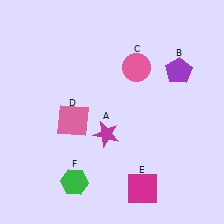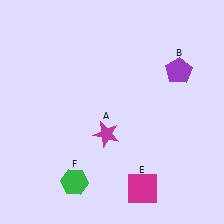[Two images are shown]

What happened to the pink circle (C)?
The pink circle (C) was removed in Image 2. It was in the top-right area of Image 1.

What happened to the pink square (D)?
The pink square (D) was removed in Image 2. It was in the bottom-left area of Image 1.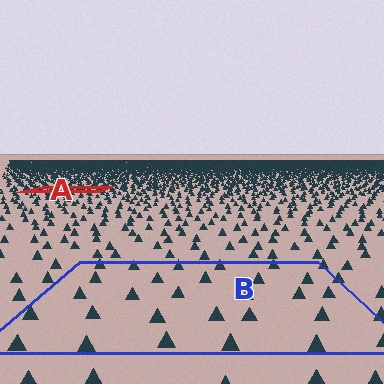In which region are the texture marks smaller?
The texture marks are smaller in region A, because it is farther away.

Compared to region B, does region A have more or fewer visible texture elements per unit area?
Region A has more texture elements per unit area — they are packed more densely because it is farther away.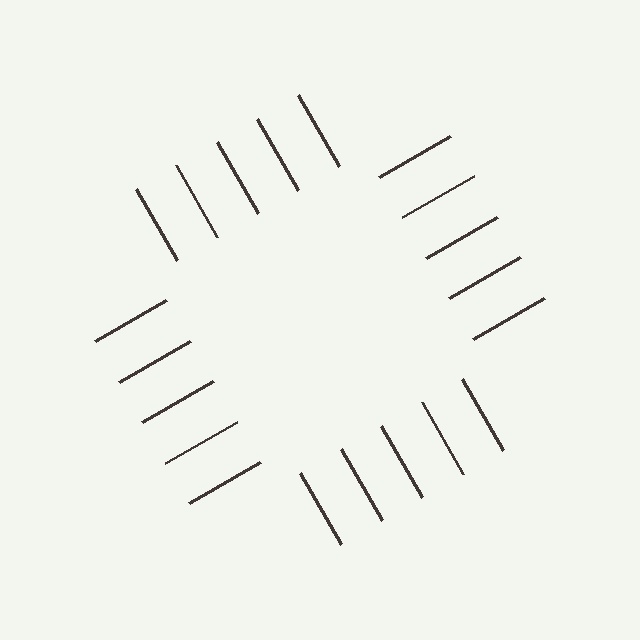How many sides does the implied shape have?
4 sides — the line-ends trace a square.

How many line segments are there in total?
20 — 5 along each of the 4 edges.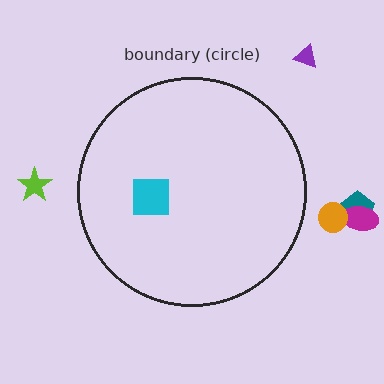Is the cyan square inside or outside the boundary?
Inside.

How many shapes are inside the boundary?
1 inside, 5 outside.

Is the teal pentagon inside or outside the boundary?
Outside.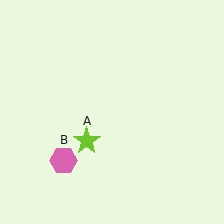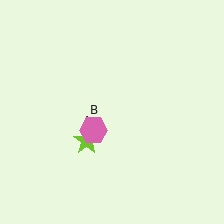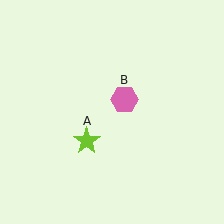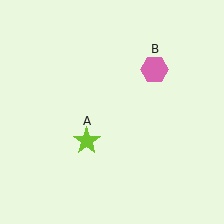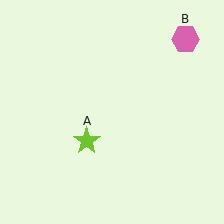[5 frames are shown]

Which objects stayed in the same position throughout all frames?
Lime star (object A) remained stationary.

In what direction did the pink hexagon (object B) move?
The pink hexagon (object B) moved up and to the right.